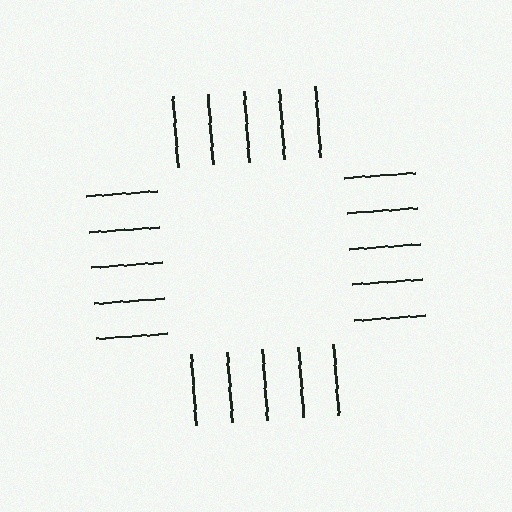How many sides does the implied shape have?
4 sides — the line-ends trace a square.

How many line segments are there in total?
20 — 5 along each of the 4 edges.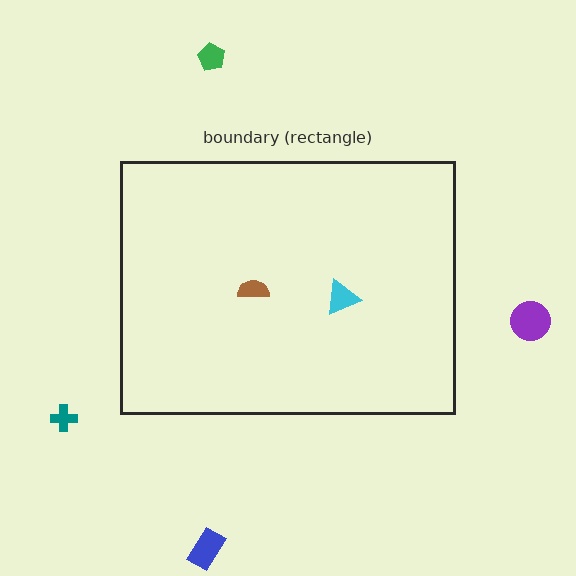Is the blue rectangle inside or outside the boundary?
Outside.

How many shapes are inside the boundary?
2 inside, 4 outside.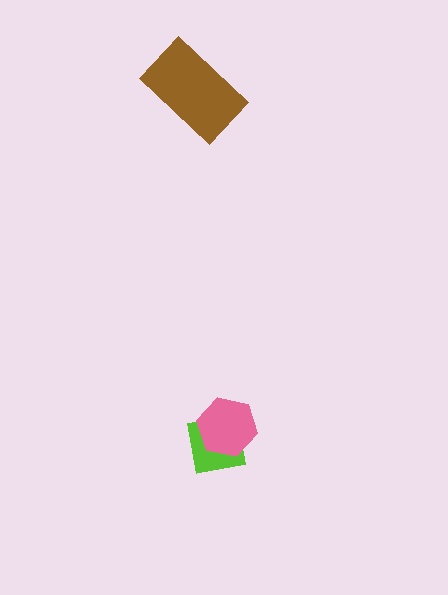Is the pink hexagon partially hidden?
No, no other shape covers it.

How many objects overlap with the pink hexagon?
1 object overlaps with the pink hexagon.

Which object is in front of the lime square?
The pink hexagon is in front of the lime square.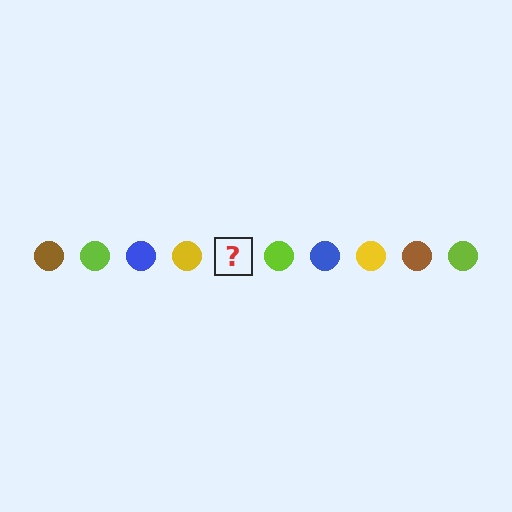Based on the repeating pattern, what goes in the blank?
The blank should be a brown circle.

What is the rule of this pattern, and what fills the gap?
The rule is that the pattern cycles through brown, lime, blue, yellow circles. The gap should be filled with a brown circle.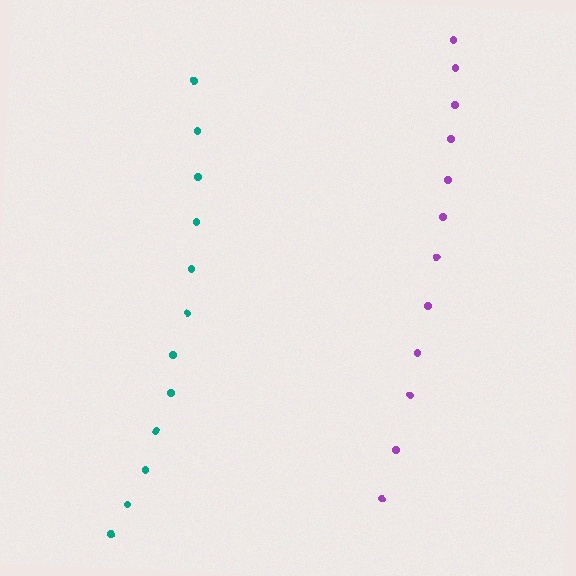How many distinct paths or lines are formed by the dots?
There are 2 distinct paths.